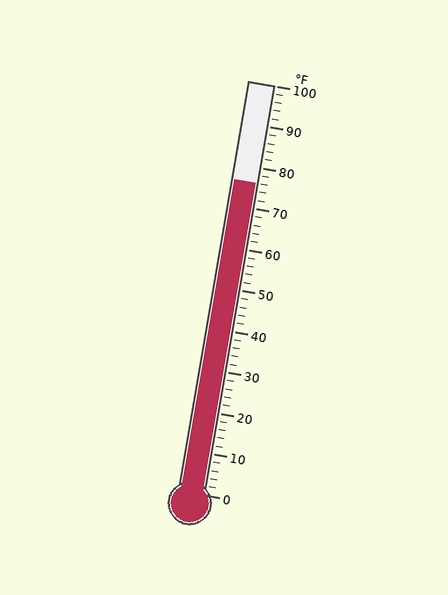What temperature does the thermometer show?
The thermometer shows approximately 76°F.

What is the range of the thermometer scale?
The thermometer scale ranges from 0°F to 100°F.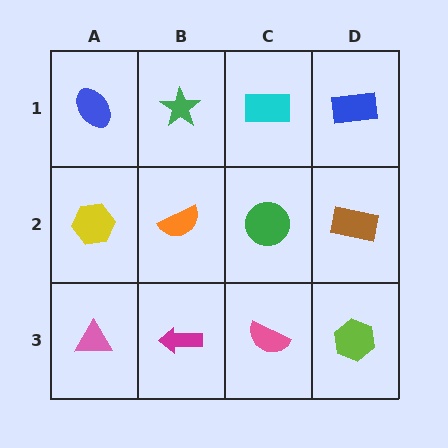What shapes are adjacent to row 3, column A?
A yellow hexagon (row 2, column A), a magenta arrow (row 3, column B).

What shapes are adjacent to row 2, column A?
A blue ellipse (row 1, column A), a pink triangle (row 3, column A), an orange semicircle (row 2, column B).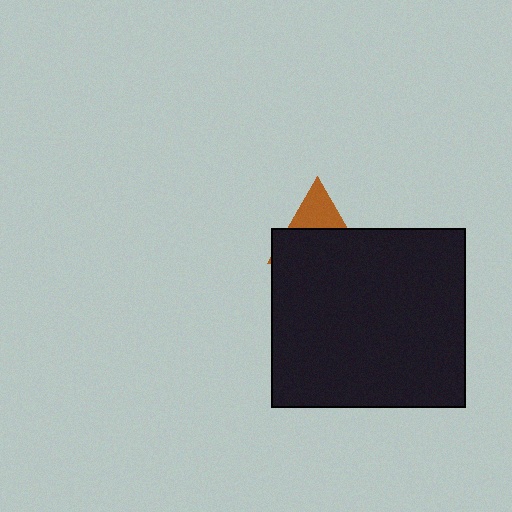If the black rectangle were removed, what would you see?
You would see the complete brown triangle.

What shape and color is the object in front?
The object in front is a black rectangle.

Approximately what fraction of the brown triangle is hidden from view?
Roughly 65% of the brown triangle is hidden behind the black rectangle.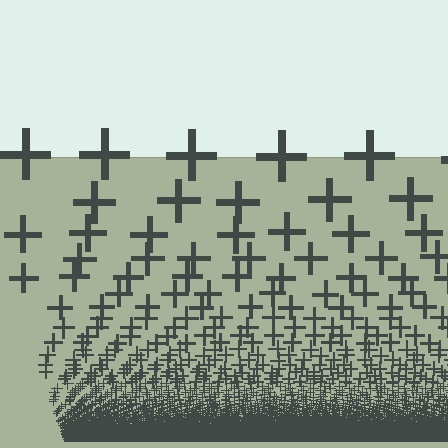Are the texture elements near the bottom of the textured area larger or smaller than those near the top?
Smaller. The gradient is inverted — elements near the bottom are smaller and denser.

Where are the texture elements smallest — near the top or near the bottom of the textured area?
Near the bottom.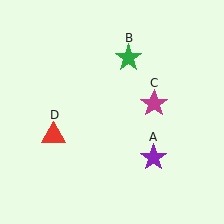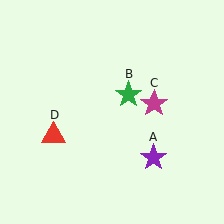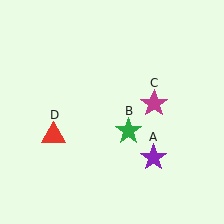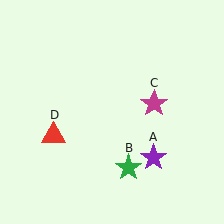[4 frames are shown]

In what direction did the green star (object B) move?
The green star (object B) moved down.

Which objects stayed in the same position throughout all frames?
Purple star (object A) and magenta star (object C) and red triangle (object D) remained stationary.